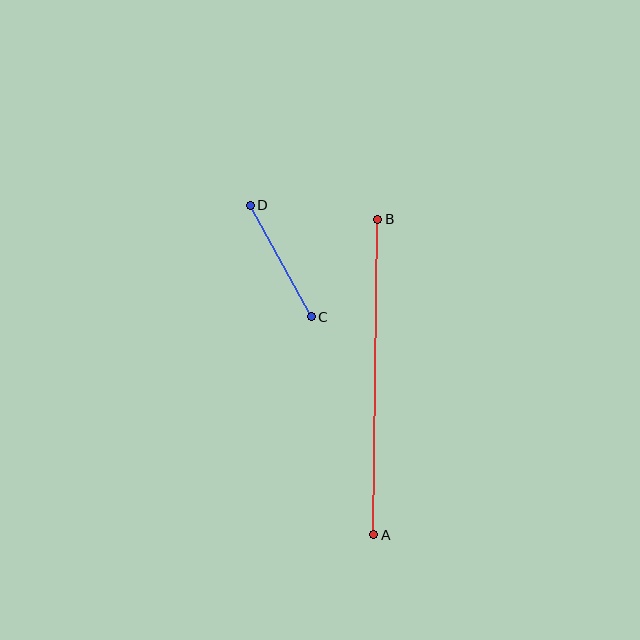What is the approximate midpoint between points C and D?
The midpoint is at approximately (281, 261) pixels.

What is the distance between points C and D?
The distance is approximately 127 pixels.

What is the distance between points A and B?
The distance is approximately 315 pixels.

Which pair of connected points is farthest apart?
Points A and B are farthest apart.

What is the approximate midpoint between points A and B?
The midpoint is at approximately (376, 377) pixels.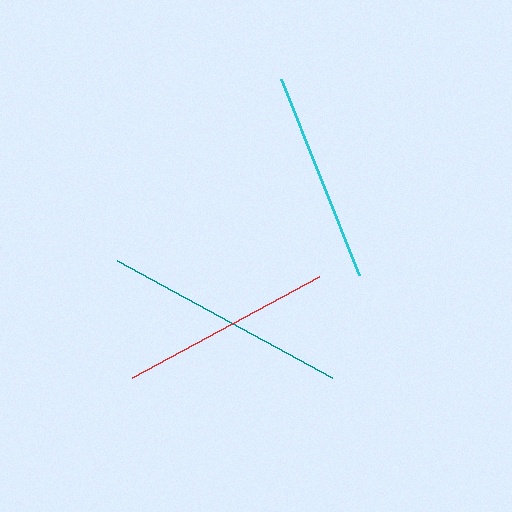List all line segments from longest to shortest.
From longest to shortest: teal, red, cyan.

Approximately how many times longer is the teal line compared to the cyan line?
The teal line is approximately 1.2 times the length of the cyan line.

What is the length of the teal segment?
The teal segment is approximately 245 pixels long.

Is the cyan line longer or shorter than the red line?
The red line is longer than the cyan line.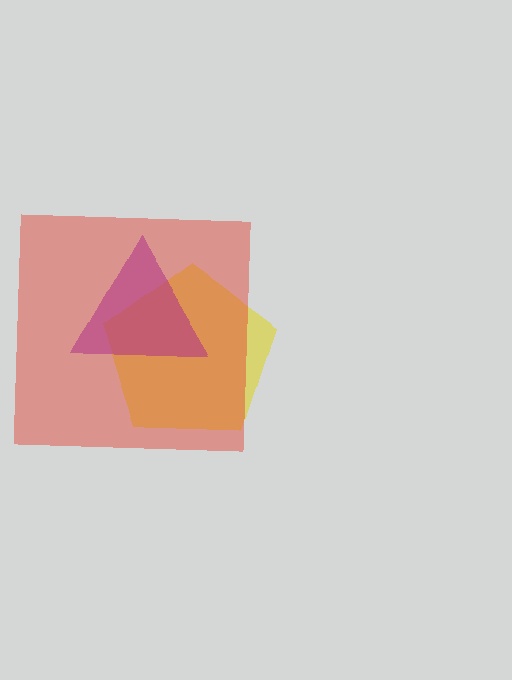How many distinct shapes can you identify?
There are 3 distinct shapes: a yellow pentagon, a purple triangle, a red square.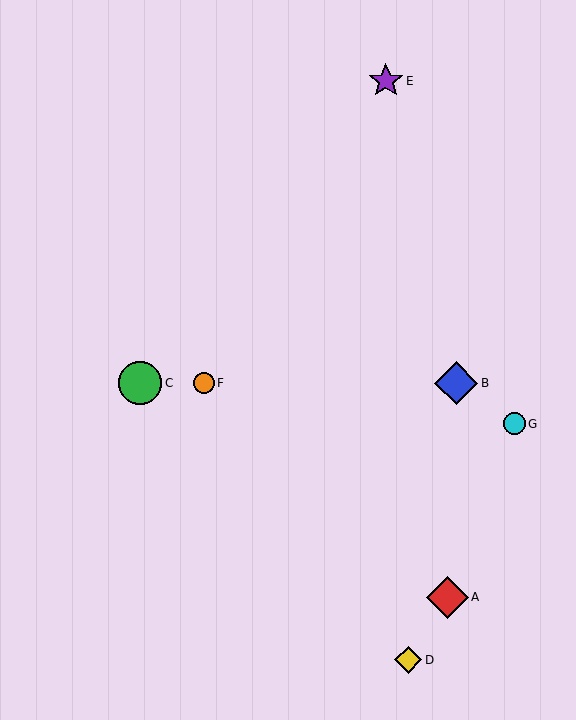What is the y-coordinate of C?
Object C is at y≈383.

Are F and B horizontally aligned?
Yes, both are at y≈383.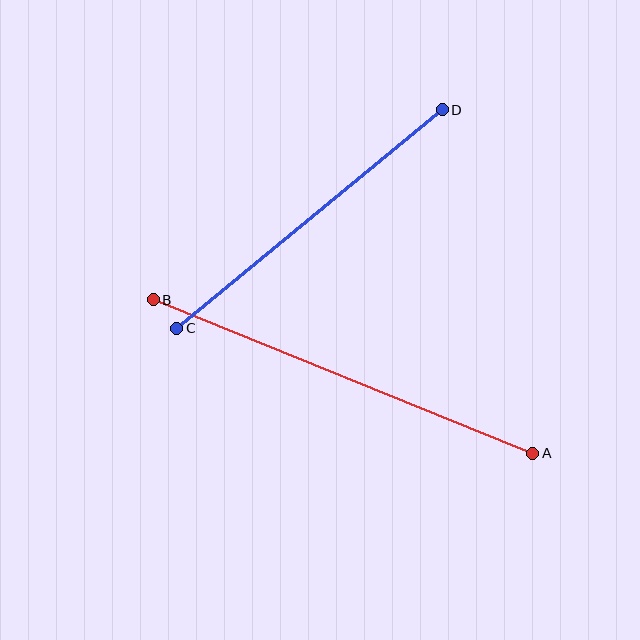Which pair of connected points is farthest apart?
Points A and B are farthest apart.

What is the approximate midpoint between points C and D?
The midpoint is at approximately (310, 219) pixels.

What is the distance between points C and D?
The distance is approximately 344 pixels.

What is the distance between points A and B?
The distance is approximately 410 pixels.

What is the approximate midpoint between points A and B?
The midpoint is at approximately (343, 377) pixels.